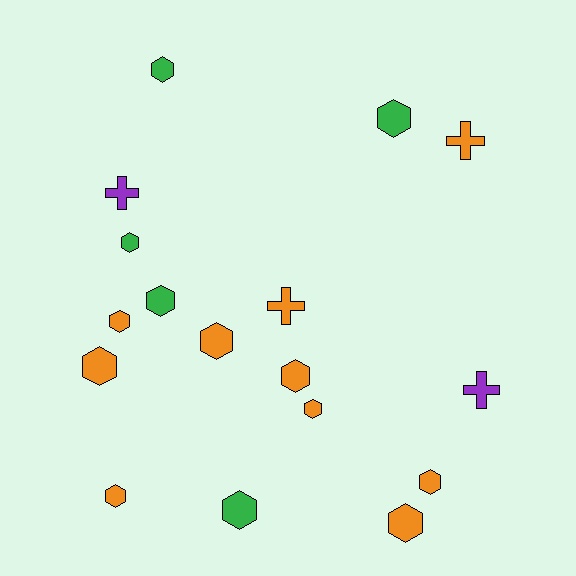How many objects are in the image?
There are 17 objects.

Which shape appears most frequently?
Hexagon, with 13 objects.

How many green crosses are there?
There are no green crosses.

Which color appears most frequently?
Orange, with 10 objects.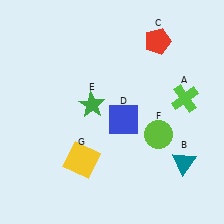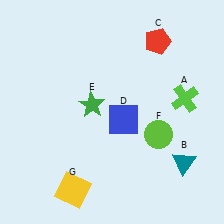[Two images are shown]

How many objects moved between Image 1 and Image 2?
1 object moved between the two images.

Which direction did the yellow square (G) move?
The yellow square (G) moved down.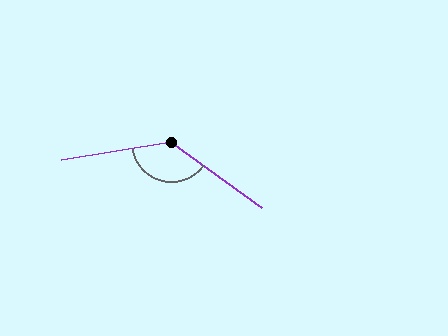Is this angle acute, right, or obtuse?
It is obtuse.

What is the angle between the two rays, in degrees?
Approximately 135 degrees.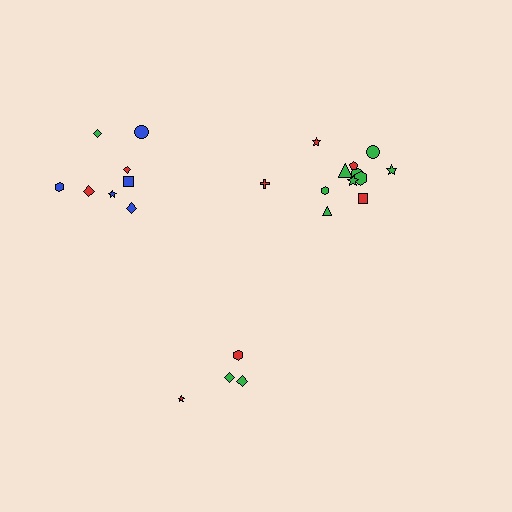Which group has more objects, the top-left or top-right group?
The top-right group.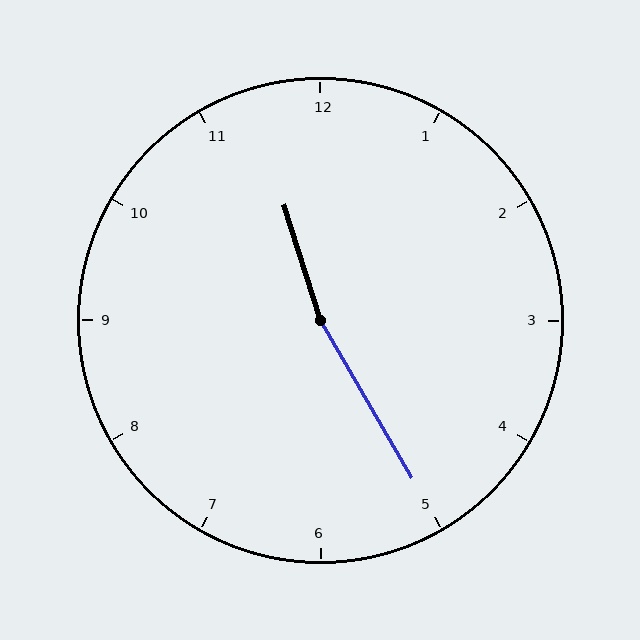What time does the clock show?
11:25.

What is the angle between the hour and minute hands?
Approximately 168 degrees.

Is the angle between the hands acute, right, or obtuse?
It is obtuse.